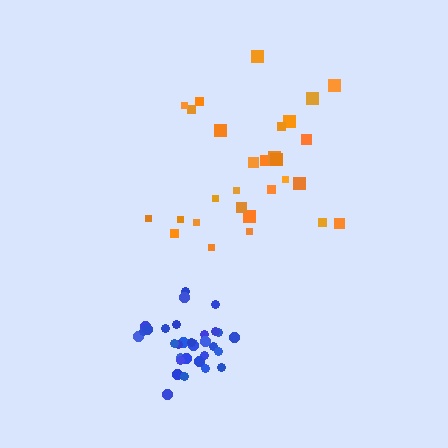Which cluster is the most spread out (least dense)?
Orange.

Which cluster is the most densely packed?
Blue.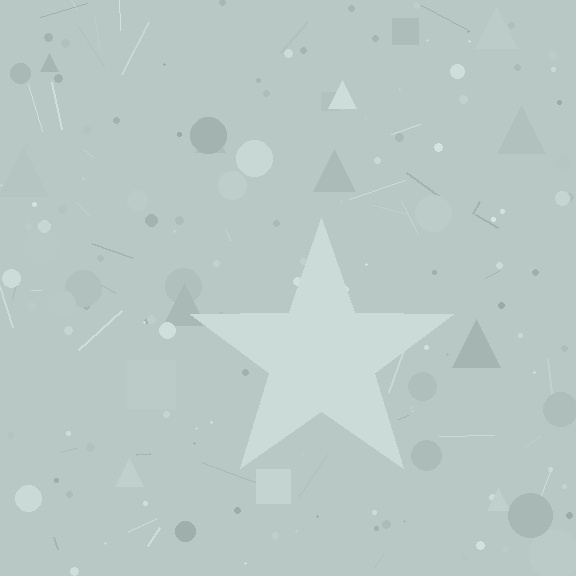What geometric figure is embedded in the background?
A star is embedded in the background.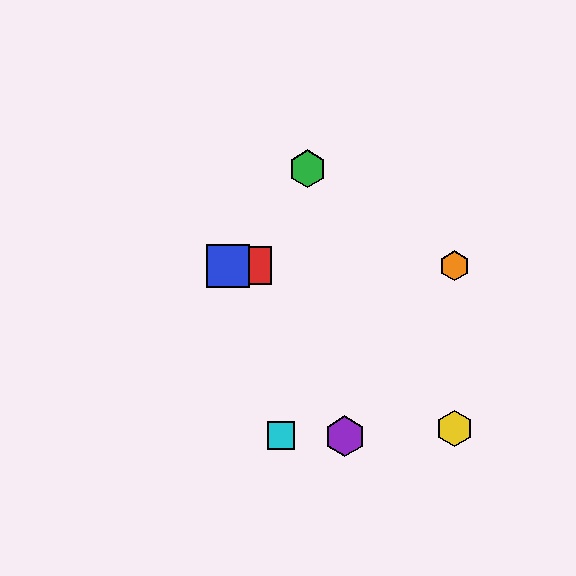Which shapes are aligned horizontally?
The red square, the blue square, the orange hexagon are aligned horizontally.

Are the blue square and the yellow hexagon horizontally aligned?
No, the blue square is at y≈266 and the yellow hexagon is at y≈428.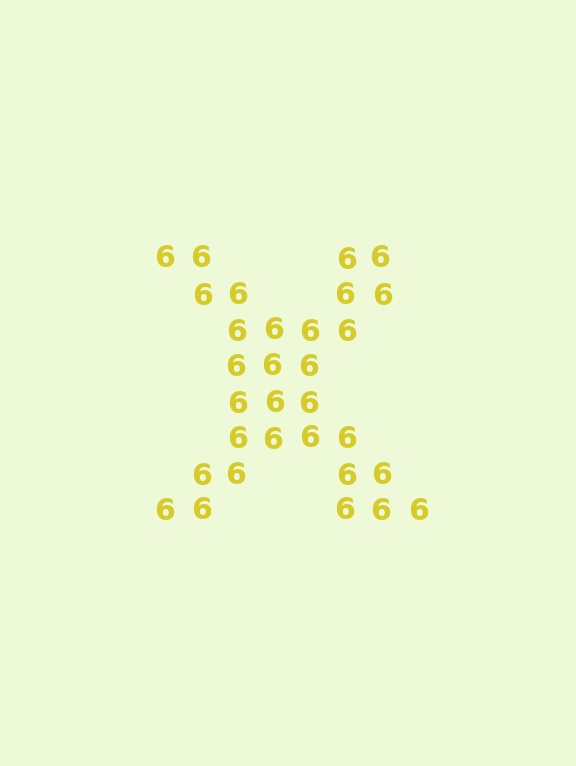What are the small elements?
The small elements are digit 6's.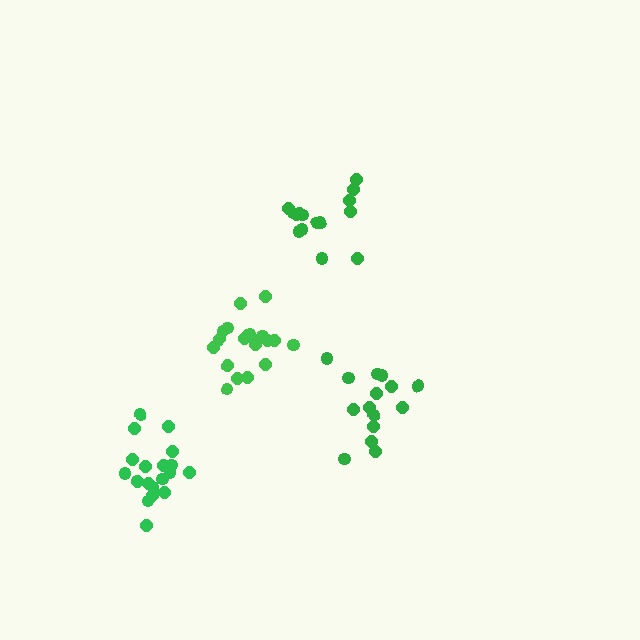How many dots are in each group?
Group 1: 15 dots, Group 2: 15 dots, Group 3: 21 dots, Group 4: 20 dots (71 total).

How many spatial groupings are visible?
There are 4 spatial groupings.